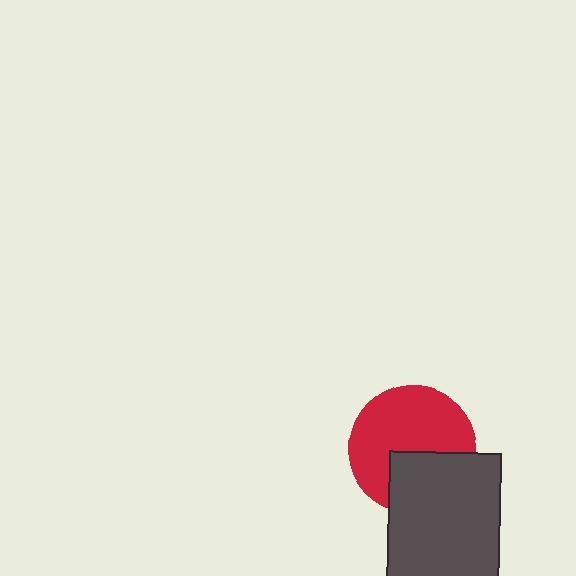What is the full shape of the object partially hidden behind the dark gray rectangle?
The partially hidden object is a red circle.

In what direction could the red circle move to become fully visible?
The red circle could move up. That would shift it out from behind the dark gray rectangle entirely.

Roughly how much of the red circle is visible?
About half of it is visible (roughly 65%).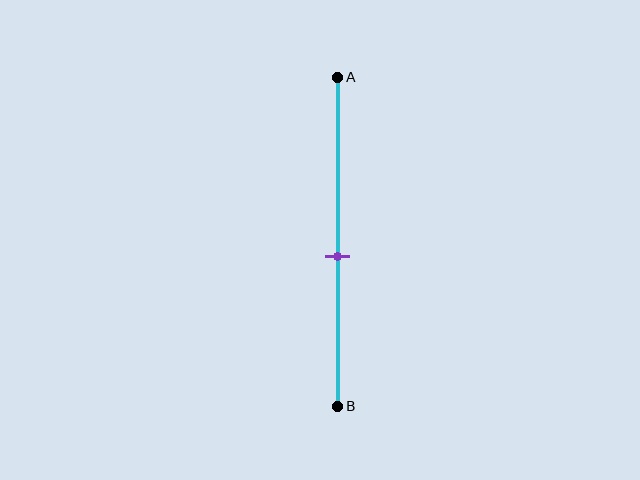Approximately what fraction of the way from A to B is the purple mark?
The purple mark is approximately 55% of the way from A to B.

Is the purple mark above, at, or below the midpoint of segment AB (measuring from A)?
The purple mark is below the midpoint of segment AB.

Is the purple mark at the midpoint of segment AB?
No, the mark is at about 55% from A, not at the 50% midpoint.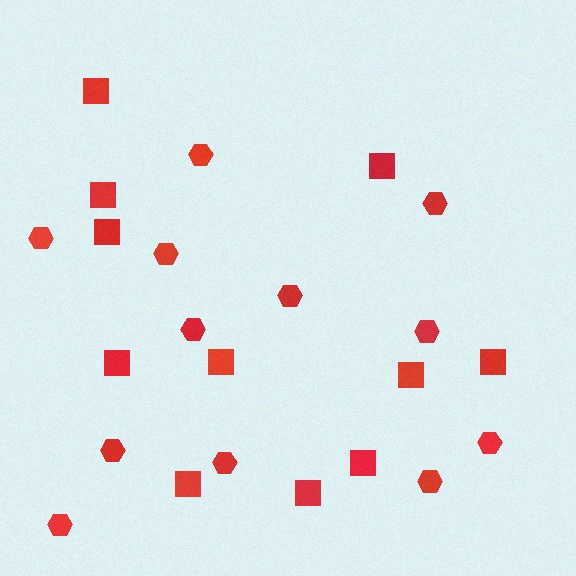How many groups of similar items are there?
There are 2 groups: one group of hexagons (12) and one group of squares (11).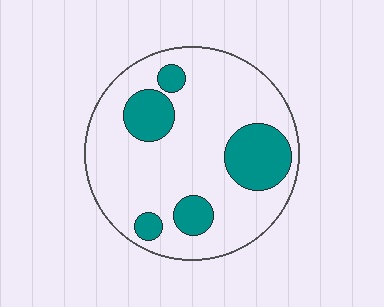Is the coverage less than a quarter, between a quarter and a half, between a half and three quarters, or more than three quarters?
Less than a quarter.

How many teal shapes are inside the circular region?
5.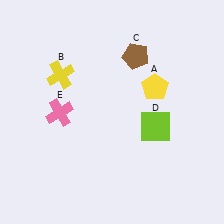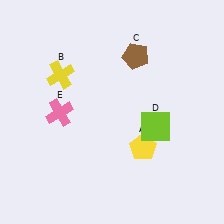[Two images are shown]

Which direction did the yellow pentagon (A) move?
The yellow pentagon (A) moved down.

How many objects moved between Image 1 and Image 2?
1 object moved between the two images.